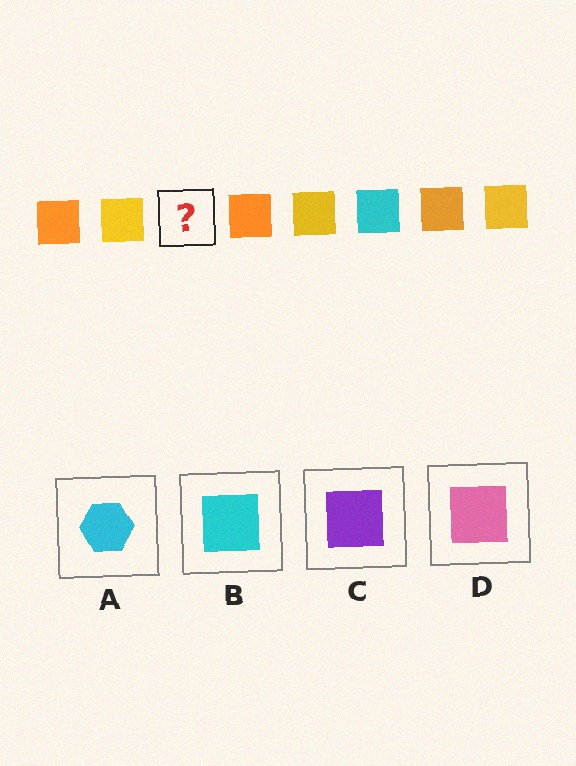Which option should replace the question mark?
Option B.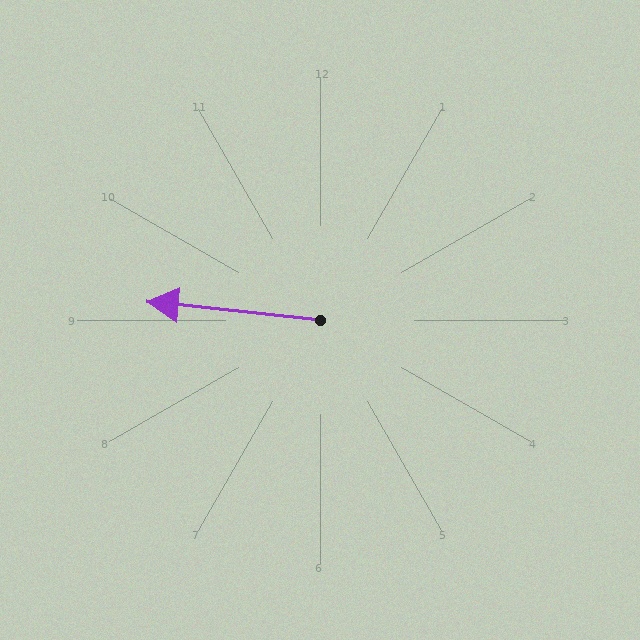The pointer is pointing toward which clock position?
Roughly 9 o'clock.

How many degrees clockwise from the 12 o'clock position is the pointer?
Approximately 276 degrees.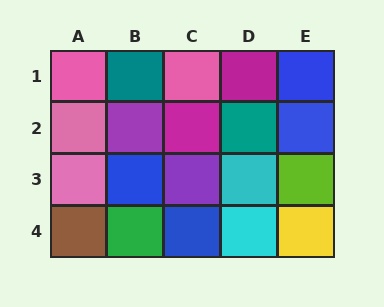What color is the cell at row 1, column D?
Magenta.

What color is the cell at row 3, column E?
Lime.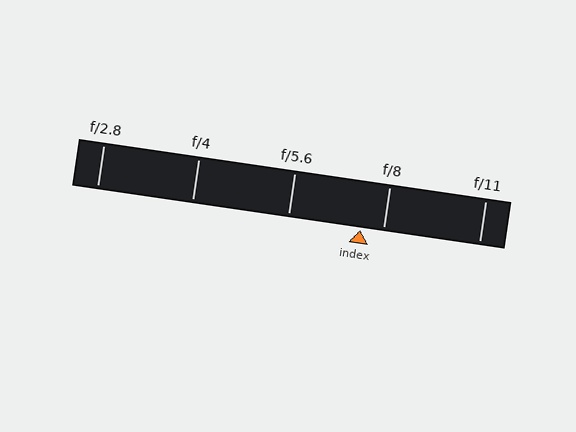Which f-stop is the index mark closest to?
The index mark is closest to f/8.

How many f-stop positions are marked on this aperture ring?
There are 5 f-stop positions marked.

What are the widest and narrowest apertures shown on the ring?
The widest aperture shown is f/2.8 and the narrowest is f/11.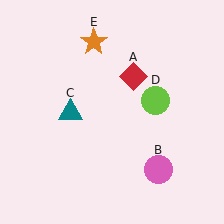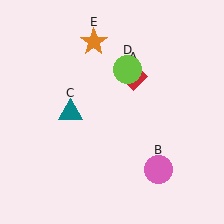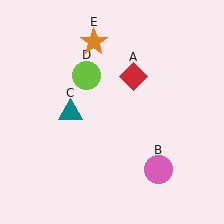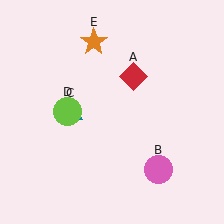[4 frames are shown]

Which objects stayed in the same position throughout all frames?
Red diamond (object A) and pink circle (object B) and teal triangle (object C) and orange star (object E) remained stationary.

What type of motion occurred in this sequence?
The lime circle (object D) rotated counterclockwise around the center of the scene.